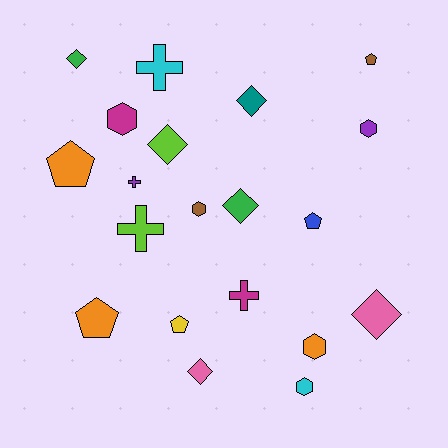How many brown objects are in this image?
There are 2 brown objects.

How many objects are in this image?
There are 20 objects.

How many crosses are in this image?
There are 4 crosses.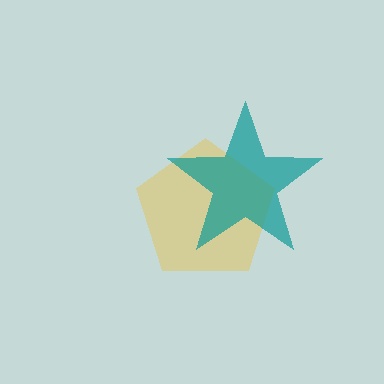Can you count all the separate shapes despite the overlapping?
Yes, there are 2 separate shapes.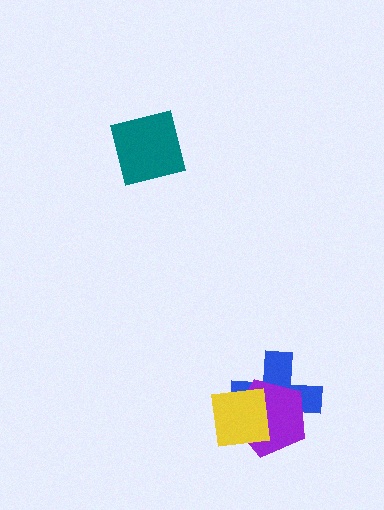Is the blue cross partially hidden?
Yes, it is partially covered by another shape.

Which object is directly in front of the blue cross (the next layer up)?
The purple pentagon is directly in front of the blue cross.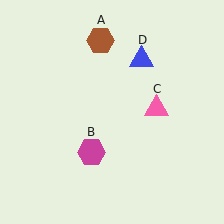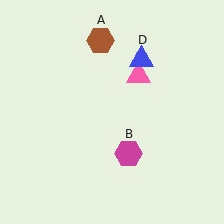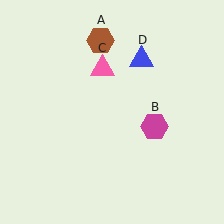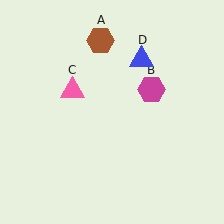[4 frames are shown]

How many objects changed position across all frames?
2 objects changed position: magenta hexagon (object B), pink triangle (object C).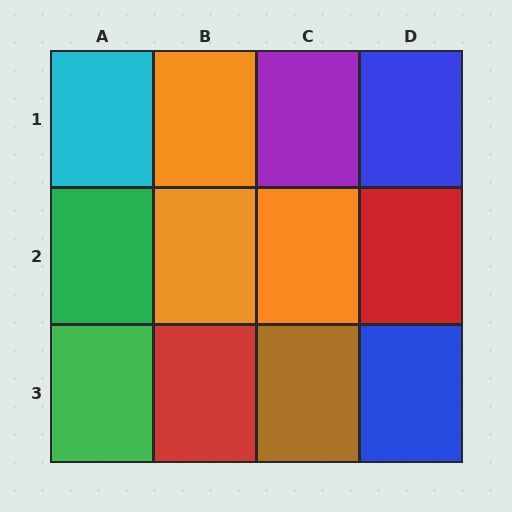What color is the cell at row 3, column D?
Blue.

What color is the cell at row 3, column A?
Green.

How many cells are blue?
2 cells are blue.